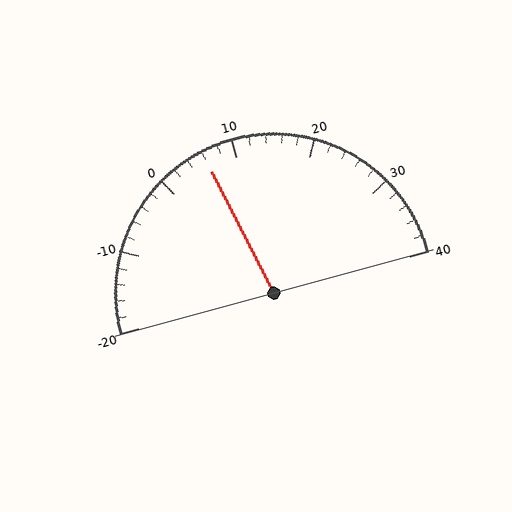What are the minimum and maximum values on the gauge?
The gauge ranges from -20 to 40.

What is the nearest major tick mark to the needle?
The nearest major tick mark is 10.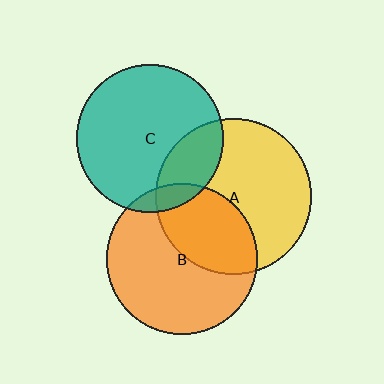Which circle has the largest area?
Circle A (yellow).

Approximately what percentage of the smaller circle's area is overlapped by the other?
Approximately 40%.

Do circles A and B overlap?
Yes.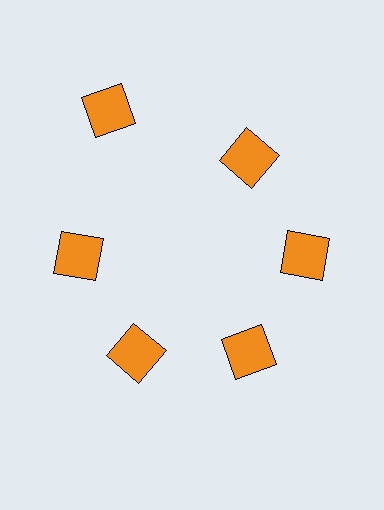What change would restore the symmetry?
The symmetry would be restored by moving it inward, back onto the ring so that all 6 squares sit at equal angles and equal distance from the center.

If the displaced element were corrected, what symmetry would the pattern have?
It would have 6-fold rotational symmetry — the pattern would map onto itself every 60 degrees.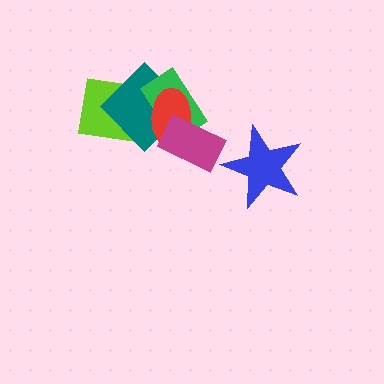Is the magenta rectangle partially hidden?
No, no other shape covers it.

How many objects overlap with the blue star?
0 objects overlap with the blue star.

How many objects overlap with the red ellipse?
4 objects overlap with the red ellipse.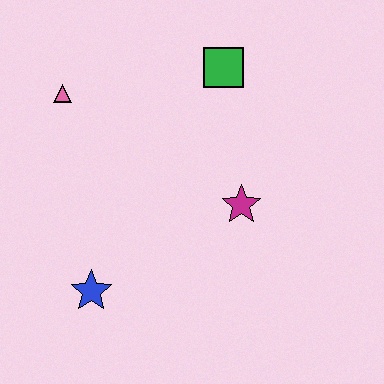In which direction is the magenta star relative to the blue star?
The magenta star is to the right of the blue star.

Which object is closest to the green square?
The magenta star is closest to the green square.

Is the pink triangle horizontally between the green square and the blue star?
No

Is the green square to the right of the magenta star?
No